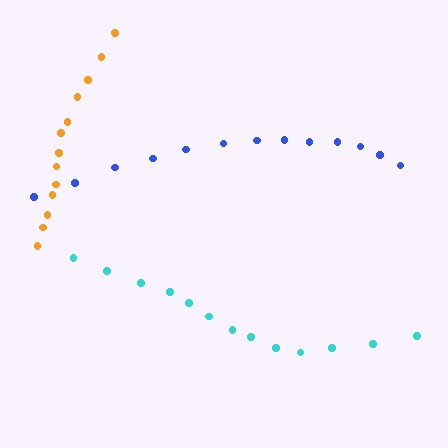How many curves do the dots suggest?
There are 3 distinct paths.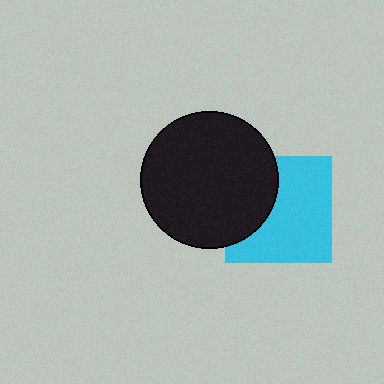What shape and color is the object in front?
The object in front is a black circle.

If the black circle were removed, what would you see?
You would see the complete cyan square.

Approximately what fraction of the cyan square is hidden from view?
Roughly 34% of the cyan square is hidden behind the black circle.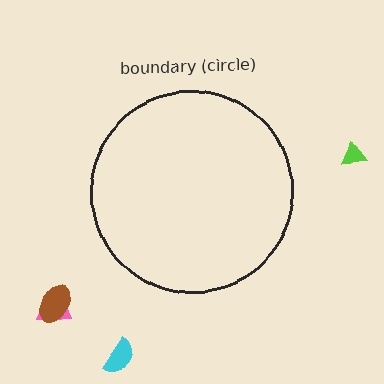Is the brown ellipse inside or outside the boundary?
Outside.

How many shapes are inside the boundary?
0 inside, 4 outside.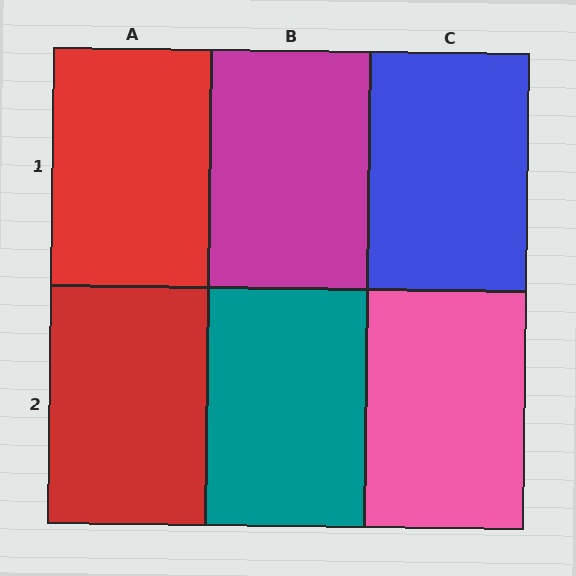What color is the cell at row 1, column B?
Magenta.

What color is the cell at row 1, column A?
Red.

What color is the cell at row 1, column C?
Blue.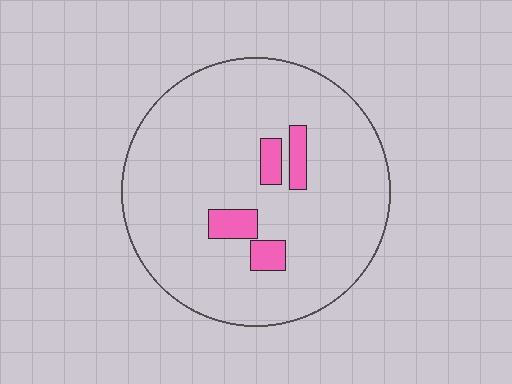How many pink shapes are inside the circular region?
4.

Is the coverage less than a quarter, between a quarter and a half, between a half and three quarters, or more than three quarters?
Less than a quarter.